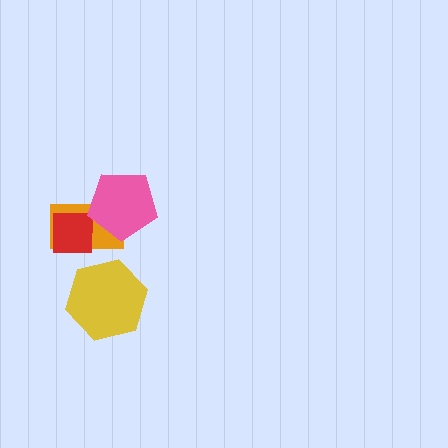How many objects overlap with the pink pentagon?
2 objects overlap with the pink pentagon.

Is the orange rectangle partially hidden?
Yes, it is partially covered by another shape.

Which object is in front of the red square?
The pink pentagon is in front of the red square.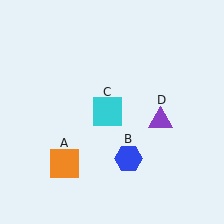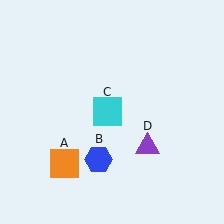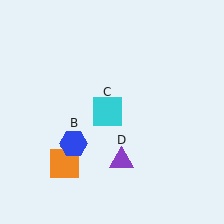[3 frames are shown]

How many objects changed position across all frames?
2 objects changed position: blue hexagon (object B), purple triangle (object D).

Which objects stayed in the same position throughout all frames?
Orange square (object A) and cyan square (object C) remained stationary.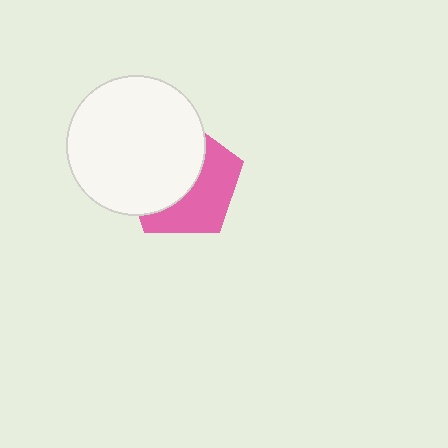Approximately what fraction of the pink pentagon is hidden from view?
Roughly 54% of the pink pentagon is hidden behind the white circle.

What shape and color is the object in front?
The object in front is a white circle.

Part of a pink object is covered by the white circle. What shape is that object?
It is a pentagon.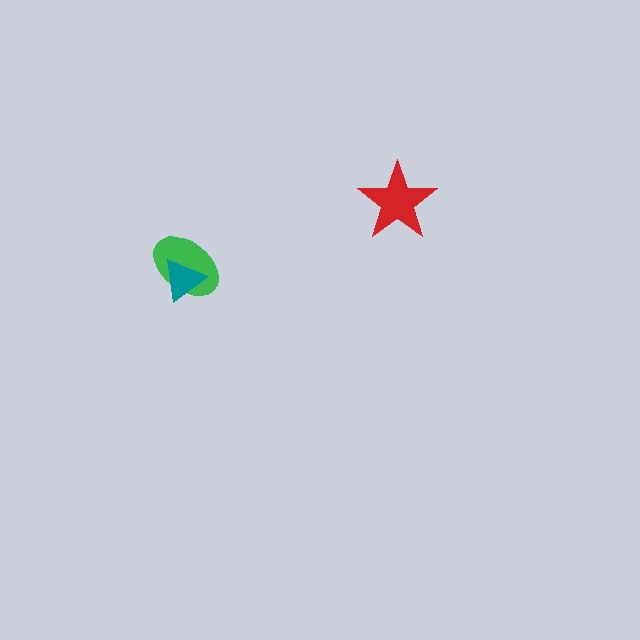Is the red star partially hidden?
No, no other shape covers it.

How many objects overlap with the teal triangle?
1 object overlaps with the teal triangle.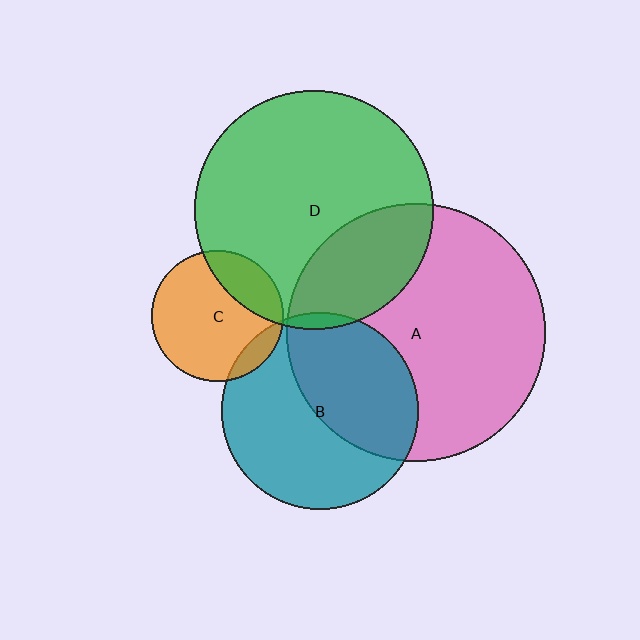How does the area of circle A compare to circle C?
Approximately 3.8 times.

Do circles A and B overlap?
Yes.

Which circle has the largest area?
Circle A (pink).